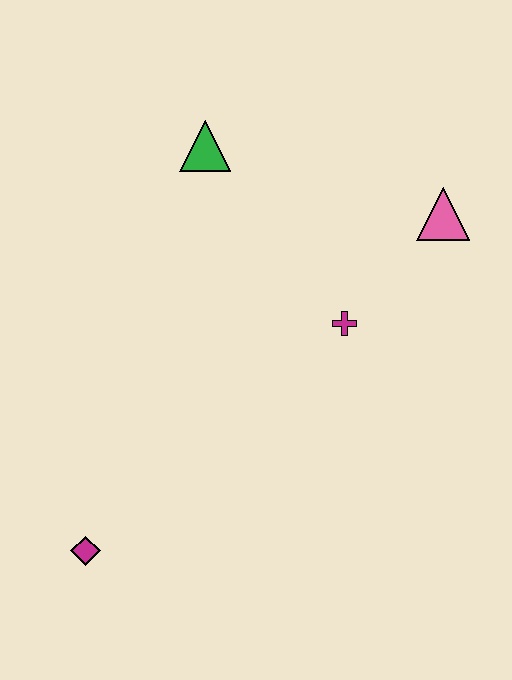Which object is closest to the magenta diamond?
The magenta cross is closest to the magenta diamond.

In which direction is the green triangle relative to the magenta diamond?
The green triangle is above the magenta diamond.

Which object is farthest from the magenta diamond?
The pink triangle is farthest from the magenta diamond.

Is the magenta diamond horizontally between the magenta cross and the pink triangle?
No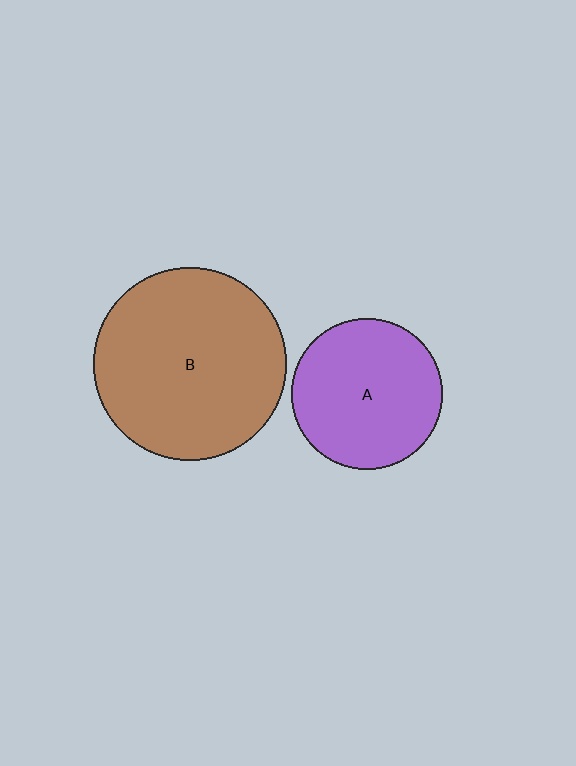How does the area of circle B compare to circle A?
Approximately 1.6 times.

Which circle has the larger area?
Circle B (brown).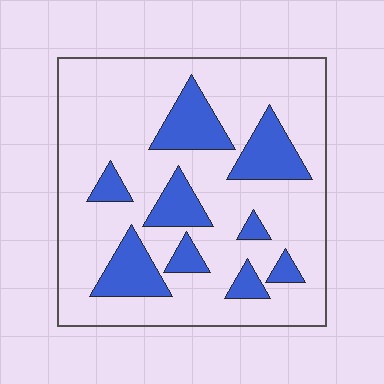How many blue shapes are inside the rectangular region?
9.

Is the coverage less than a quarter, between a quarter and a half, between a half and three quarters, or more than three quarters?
Less than a quarter.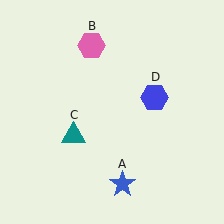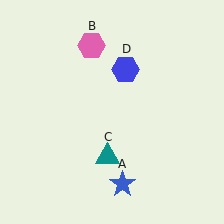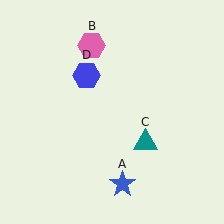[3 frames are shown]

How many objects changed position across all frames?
2 objects changed position: teal triangle (object C), blue hexagon (object D).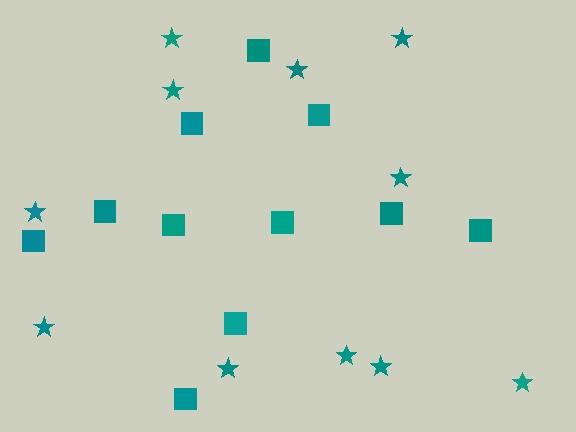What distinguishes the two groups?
There are 2 groups: one group of stars (11) and one group of squares (11).